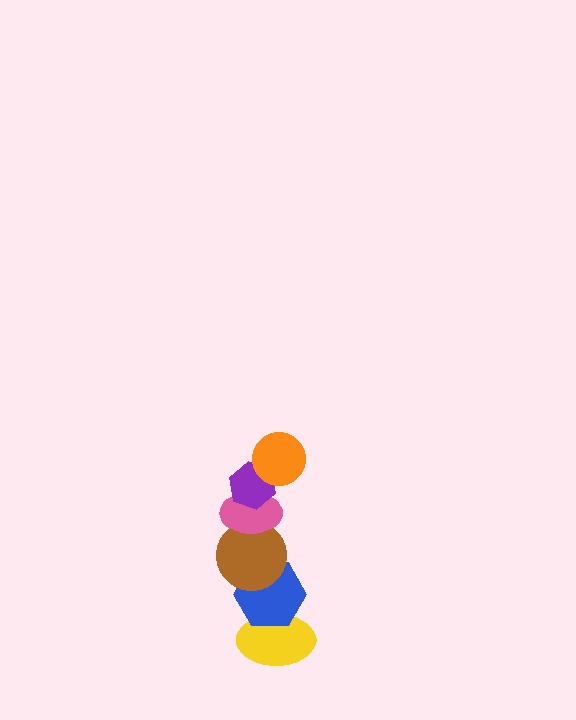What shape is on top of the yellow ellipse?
The blue hexagon is on top of the yellow ellipse.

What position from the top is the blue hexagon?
The blue hexagon is 5th from the top.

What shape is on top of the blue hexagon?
The brown circle is on top of the blue hexagon.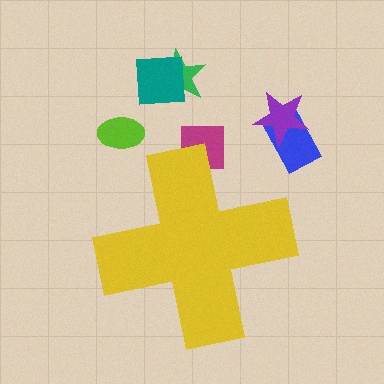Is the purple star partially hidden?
No, the purple star is fully visible.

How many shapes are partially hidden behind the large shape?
1 shape is partially hidden.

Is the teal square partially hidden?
No, the teal square is fully visible.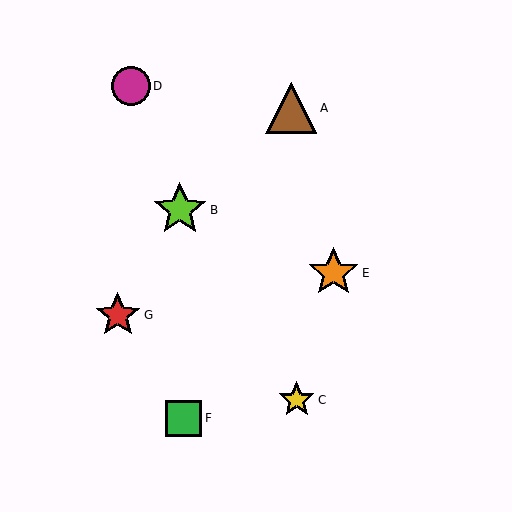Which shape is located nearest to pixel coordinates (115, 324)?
The red star (labeled G) at (118, 315) is nearest to that location.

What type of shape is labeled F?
Shape F is a green square.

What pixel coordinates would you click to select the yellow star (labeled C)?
Click at (297, 400) to select the yellow star C.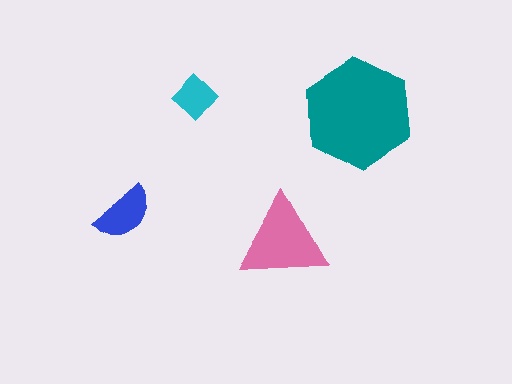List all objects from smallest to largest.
The cyan diamond, the blue semicircle, the pink triangle, the teal hexagon.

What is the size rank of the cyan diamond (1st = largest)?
4th.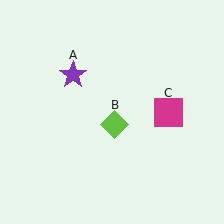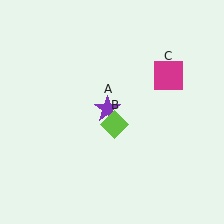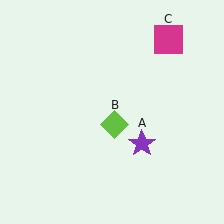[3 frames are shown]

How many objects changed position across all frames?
2 objects changed position: purple star (object A), magenta square (object C).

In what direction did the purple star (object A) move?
The purple star (object A) moved down and to the right.